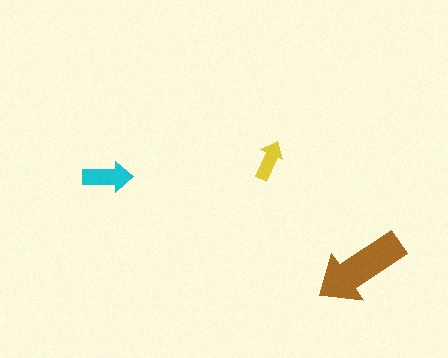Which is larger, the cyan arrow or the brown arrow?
The brown one.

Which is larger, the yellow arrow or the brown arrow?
The brown one.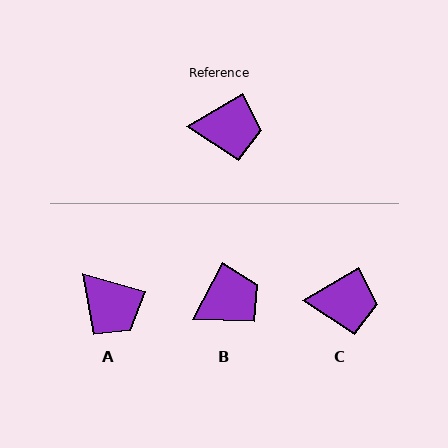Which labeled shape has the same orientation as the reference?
C.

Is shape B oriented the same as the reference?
No, it is off by about 32 degrees.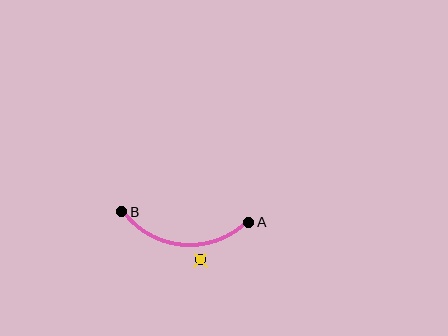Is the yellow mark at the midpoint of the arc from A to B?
No — the yellow mark does not lie on the arc at all. It sits slightly outside the curve.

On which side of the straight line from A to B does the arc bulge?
The arc bulges below the straight line connecting A and B.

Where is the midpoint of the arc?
The arc midpoint is the point on the curve farthest from the straight line joining A and B. It sits below that line.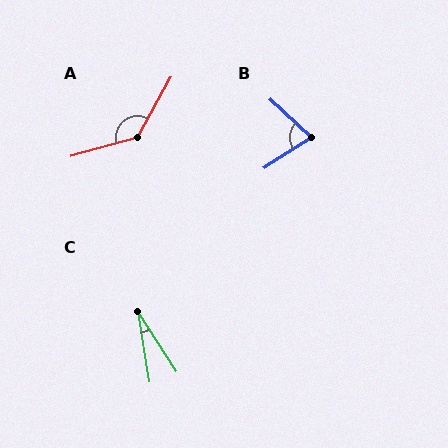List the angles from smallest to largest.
C (24°), B (76°), A (135°).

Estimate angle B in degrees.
Approximately 76 degrees.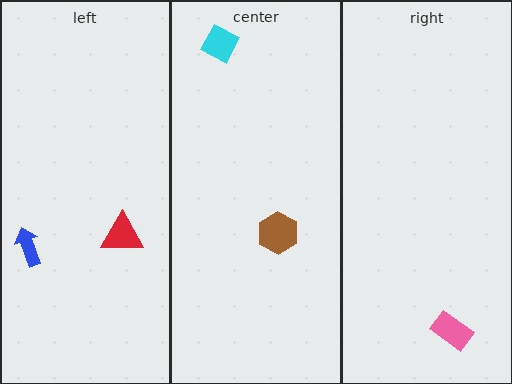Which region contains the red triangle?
The left region.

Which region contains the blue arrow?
The left region.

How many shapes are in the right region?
1.